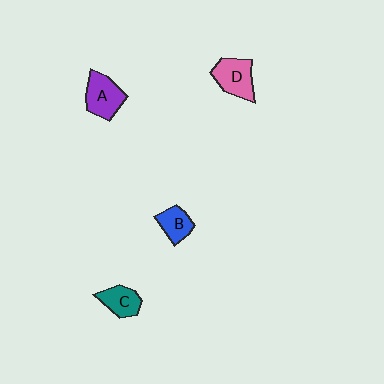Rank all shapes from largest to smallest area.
From largest to smallest: D (pink), A (purple), C (teal), B (blue).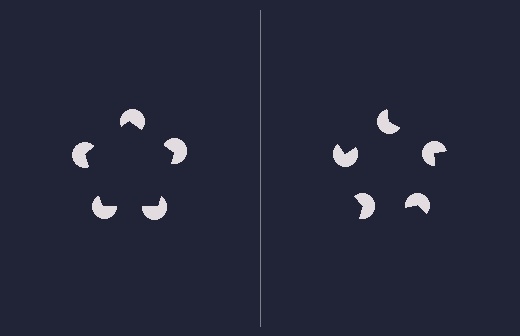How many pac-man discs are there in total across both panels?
10 — 5 on each side.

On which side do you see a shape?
An illusory pentagon appears on the left side. On the right side the wedge cuts are rotated, so no coherent shape forms.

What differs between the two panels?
The pac-man discs are positioned identically on both sides; only the wedge orientations differ. On the left they align to a pentagon; on the right they are misaligned.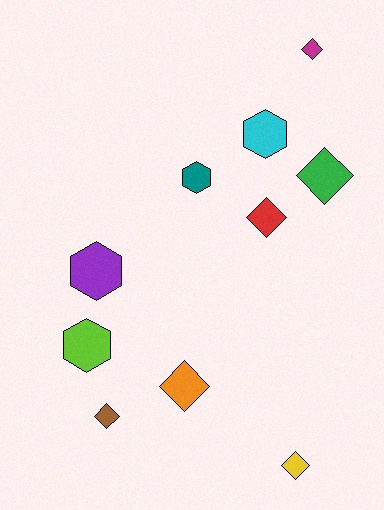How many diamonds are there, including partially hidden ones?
There are 6 diamonds.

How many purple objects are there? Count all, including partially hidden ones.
There is 1 purple object.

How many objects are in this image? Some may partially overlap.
There are 10 objects.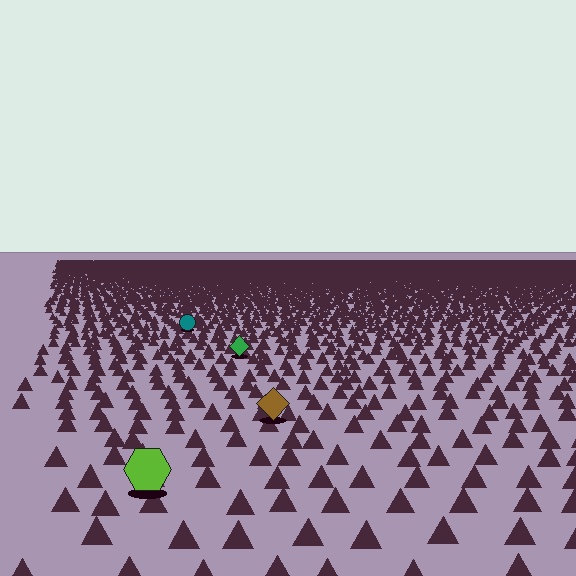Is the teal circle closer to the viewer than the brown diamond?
No. The brown diamond is closer — you can tell from the texture gradient: the ground texture is coarser near it.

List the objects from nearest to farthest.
From nearest to farthest: the lime hexagon, the brown diamond, the green diamond, the teal circle.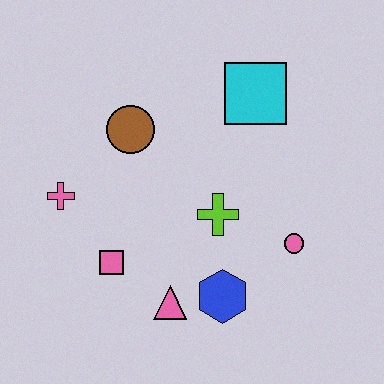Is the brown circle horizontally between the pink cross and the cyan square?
Yes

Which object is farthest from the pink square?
The cyan square is farthest from the pink square.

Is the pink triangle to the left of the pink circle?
Yes